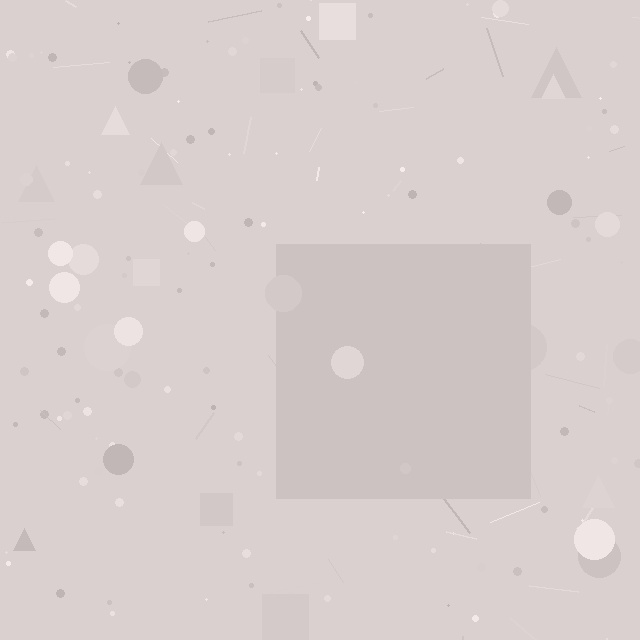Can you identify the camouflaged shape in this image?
The camouflaged shape is a square.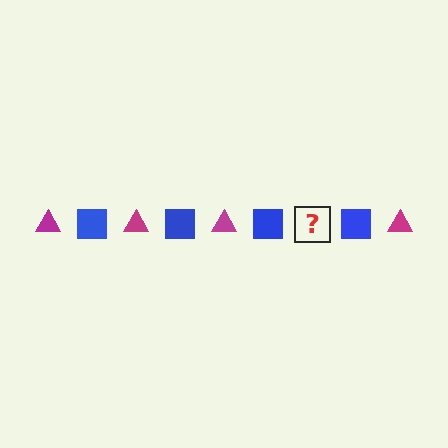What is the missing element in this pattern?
The missing element is a magenta triangle.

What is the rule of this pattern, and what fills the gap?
The rule is that the pattern alternates between magenta triangle and blue square. The gap should be filled with a magenta triangle.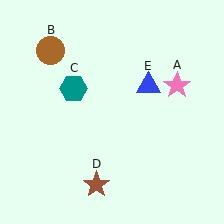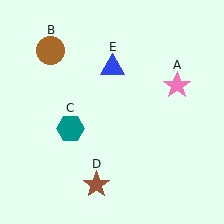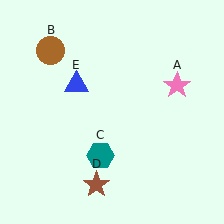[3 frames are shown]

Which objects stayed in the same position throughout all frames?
Pink star (object A) and brown circle (object B) and brown star (object D) remained stationary.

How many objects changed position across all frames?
2 objects changed position: teal hexagon (object C), blue triangle (object E).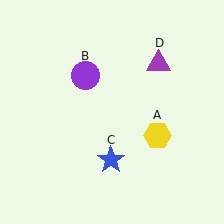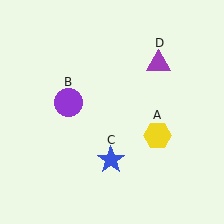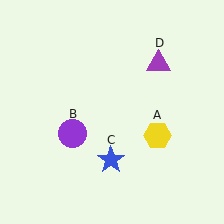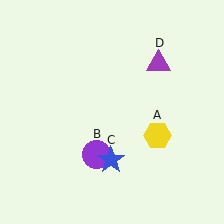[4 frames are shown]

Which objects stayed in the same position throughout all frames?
Yellow hexagon (object A) and blue star (object C) and purple triangle (object D) remained stationary.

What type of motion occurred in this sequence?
The purple circle (object B) rotated counterclockwise around the center of the scene.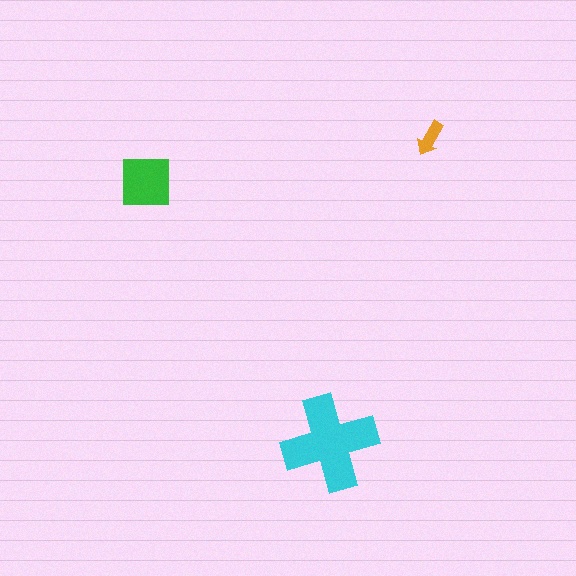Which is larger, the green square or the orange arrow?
The green square.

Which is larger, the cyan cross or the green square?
The cyan cross.